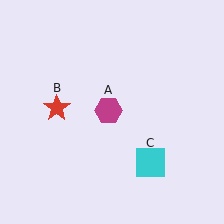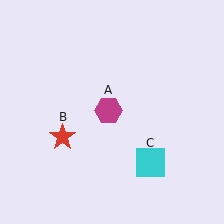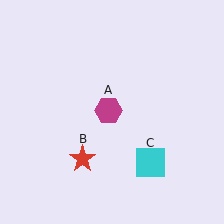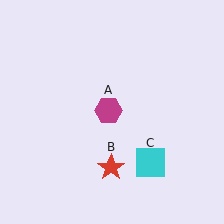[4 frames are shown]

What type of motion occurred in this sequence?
The red star (object B) rotated counterclockwise around the center of the scene.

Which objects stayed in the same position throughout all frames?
Magenta hexagon (object A) and cyan square (object C) remained stationary.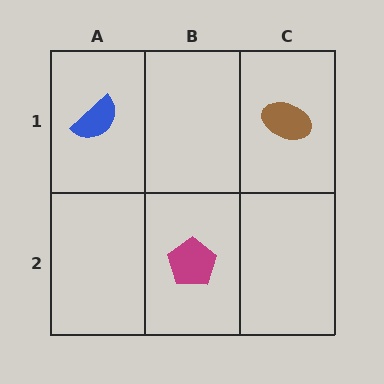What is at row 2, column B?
A magenta pentagon.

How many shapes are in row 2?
1 shape.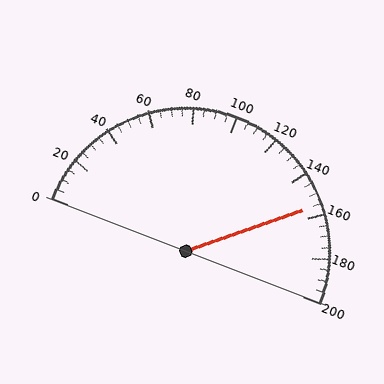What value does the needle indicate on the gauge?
The needle indicates approximately 155.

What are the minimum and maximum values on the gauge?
The gauge ranges from 0 to 200.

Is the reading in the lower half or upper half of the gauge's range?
The reading is in the upper half of the range (0 to 200).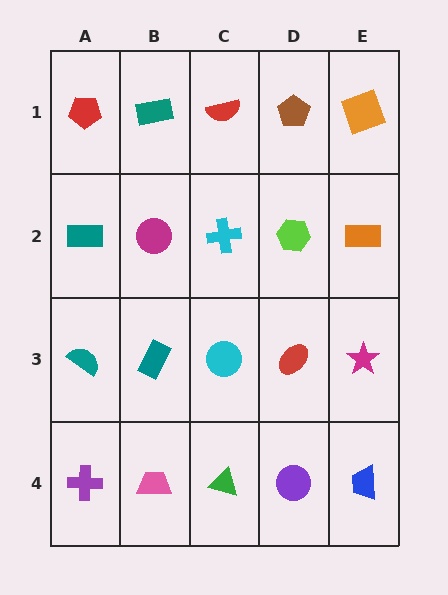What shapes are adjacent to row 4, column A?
A teal semicircle (row 3, column A), a pink trapezoid (row 4, column B).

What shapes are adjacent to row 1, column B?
A magenta circle (row 2, column B), a red pentagon (row 1, column A), a red semicircle (row 1, column C).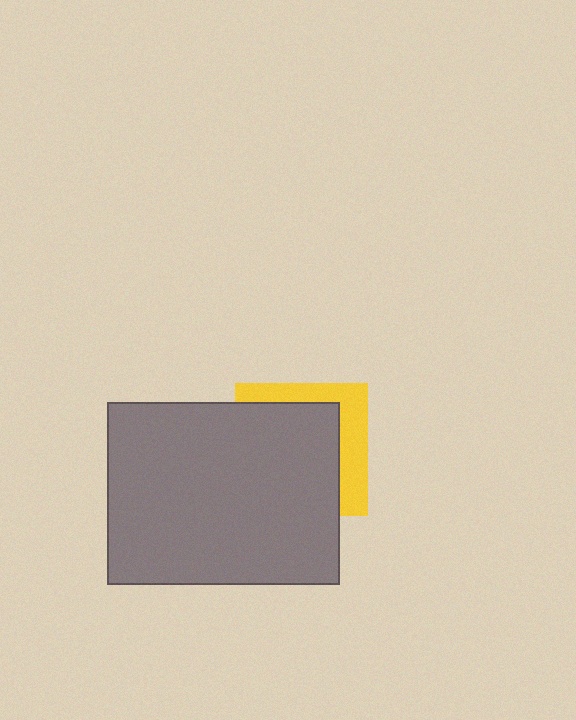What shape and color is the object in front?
The object in front is a gray rectangle.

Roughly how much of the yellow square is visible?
A small part of it is visible (roughly 32%).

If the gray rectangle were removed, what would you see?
You would see the complete yellow square.